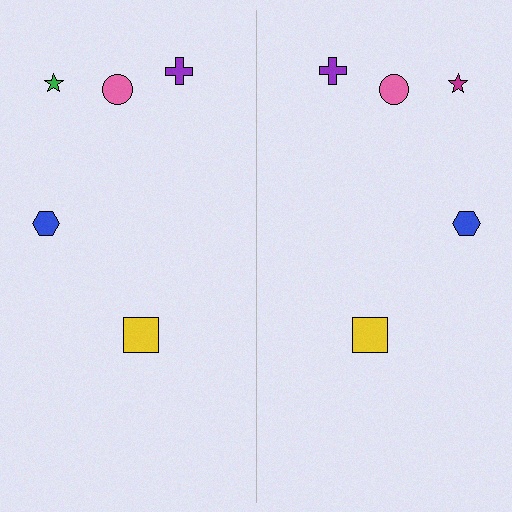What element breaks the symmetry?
The magenta star on the right side breaks the symmetry — its mirror counterpart is green.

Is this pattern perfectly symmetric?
No, the pattern is not perfectly symmetric. The magenta star on the right side breaks the symmetry — its mirror counterpart is green.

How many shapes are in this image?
There are 10 shapes in this image.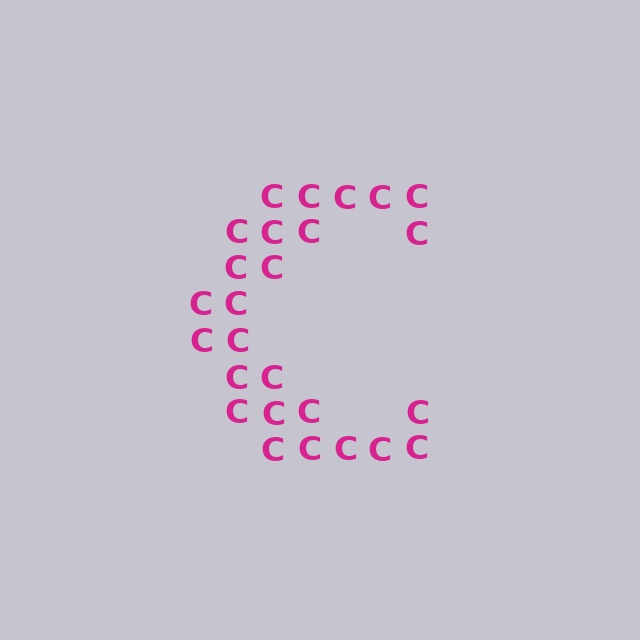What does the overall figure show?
The overall figure shows the letter C.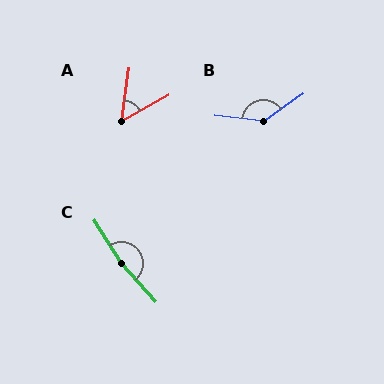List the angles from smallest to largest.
A (53°), B (138°), C (170°).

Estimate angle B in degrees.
Approximately 138 degrees.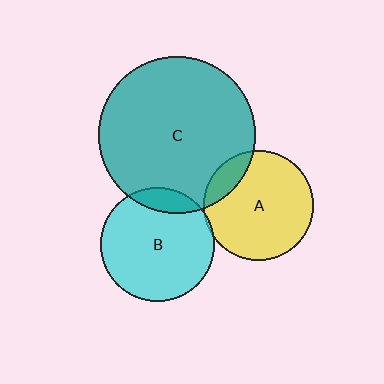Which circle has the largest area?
Circle C (teal).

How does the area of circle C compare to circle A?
Approximately 2.0 times.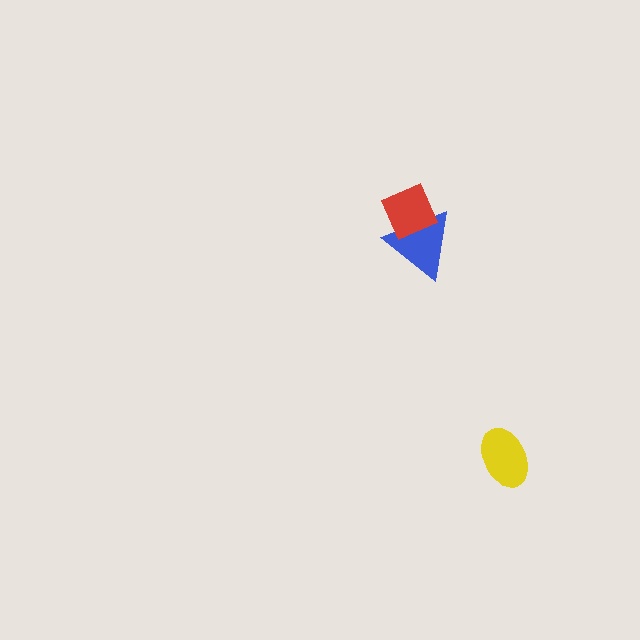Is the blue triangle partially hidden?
Yes, it is partially covered by another shape.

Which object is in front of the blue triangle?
The red diamond is in front of the blue triangle.